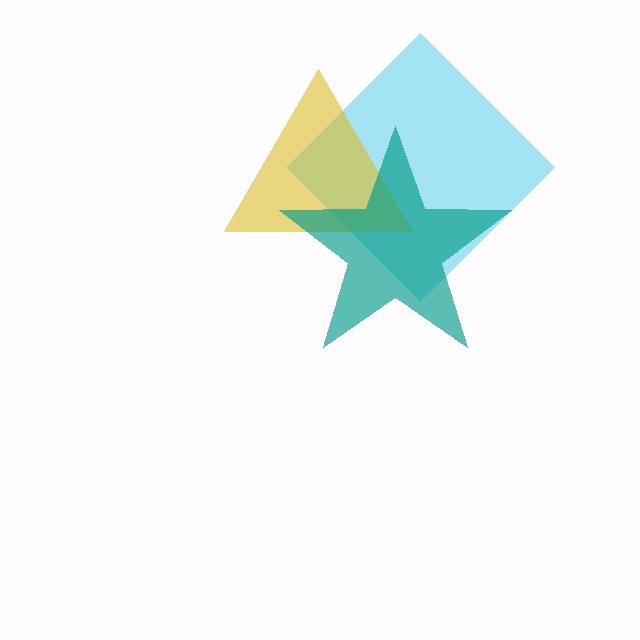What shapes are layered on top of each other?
The layered shapes are: a cyan diamond, a yellow triangle, a teal star.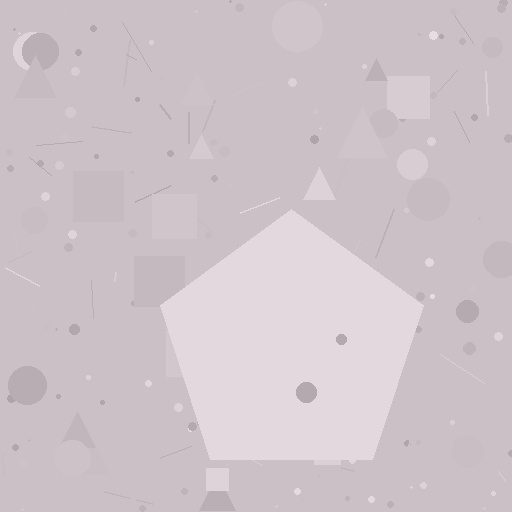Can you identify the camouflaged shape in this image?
The camouflaged shape is a pentagon.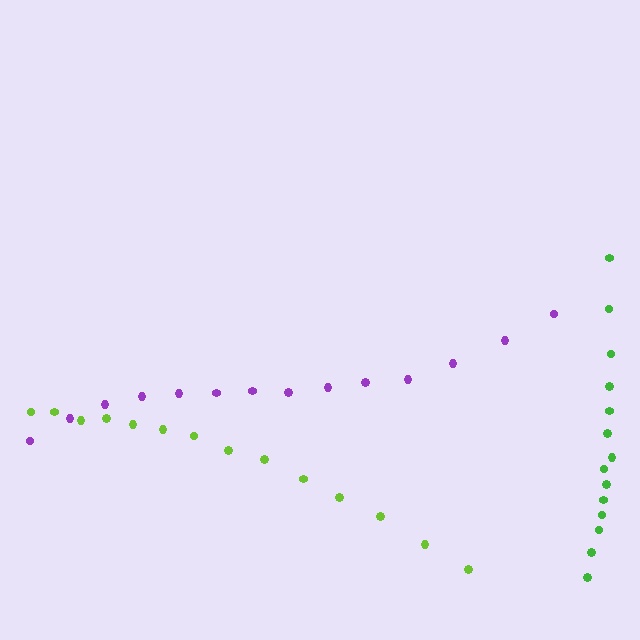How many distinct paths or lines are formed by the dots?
There are 3 distinct paths.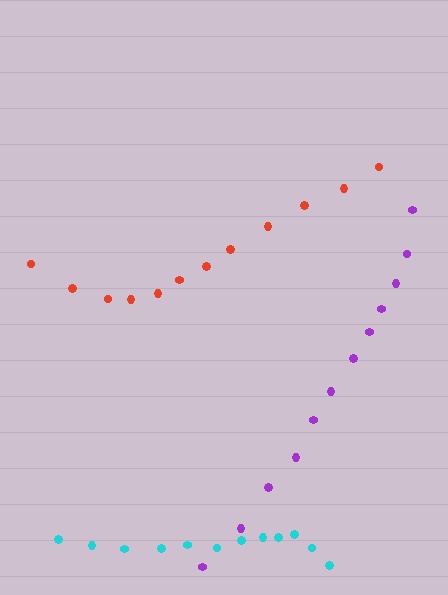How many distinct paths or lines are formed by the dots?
There are 3 distinct paths.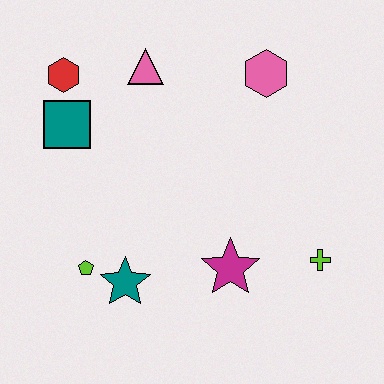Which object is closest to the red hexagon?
The teal square is closest to the red hexagon.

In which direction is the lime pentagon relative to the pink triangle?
The lime pentagon is below the pink triangle.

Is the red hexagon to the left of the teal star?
Yes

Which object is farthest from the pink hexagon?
The lime pentagon is farthest from the pink hexagon.